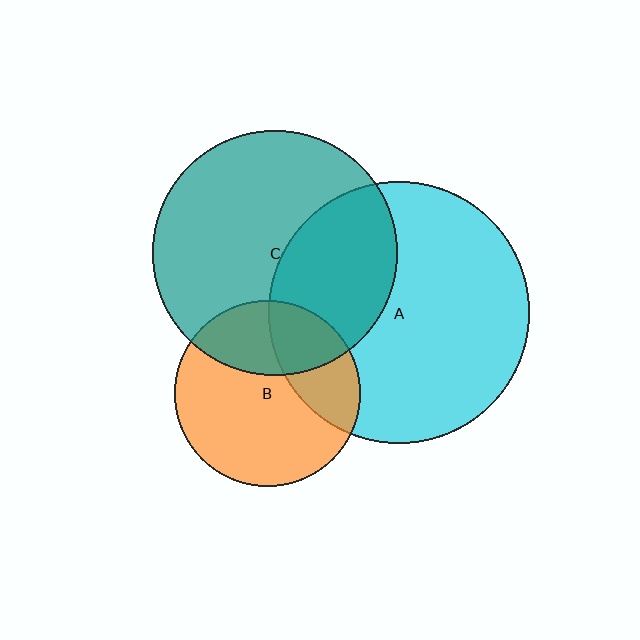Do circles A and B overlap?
Yes.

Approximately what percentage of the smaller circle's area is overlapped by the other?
Approximately 30%.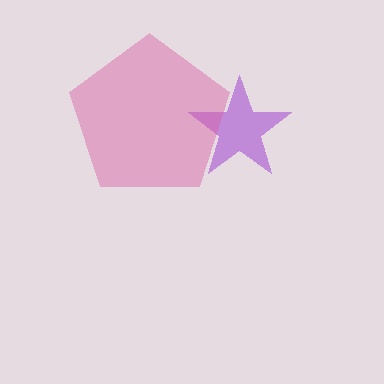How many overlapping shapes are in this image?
There are 2 overlapping shapes in the image.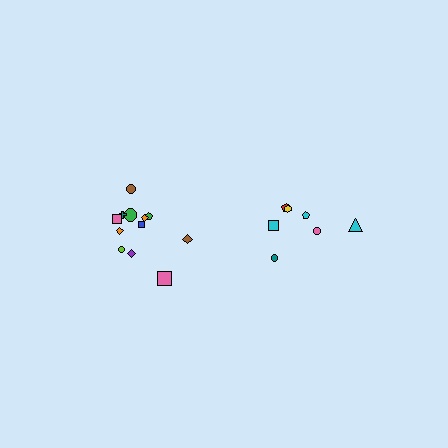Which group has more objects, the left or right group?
The left group.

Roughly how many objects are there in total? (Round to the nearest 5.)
Roughly 20 objects in total.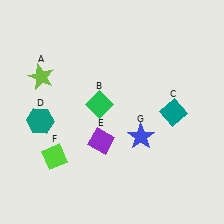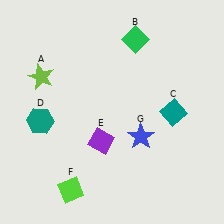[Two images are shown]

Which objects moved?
The objects that moved are: the green diamond (B), the lime diamond (F).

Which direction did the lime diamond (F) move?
The lime diamond (F) moved down.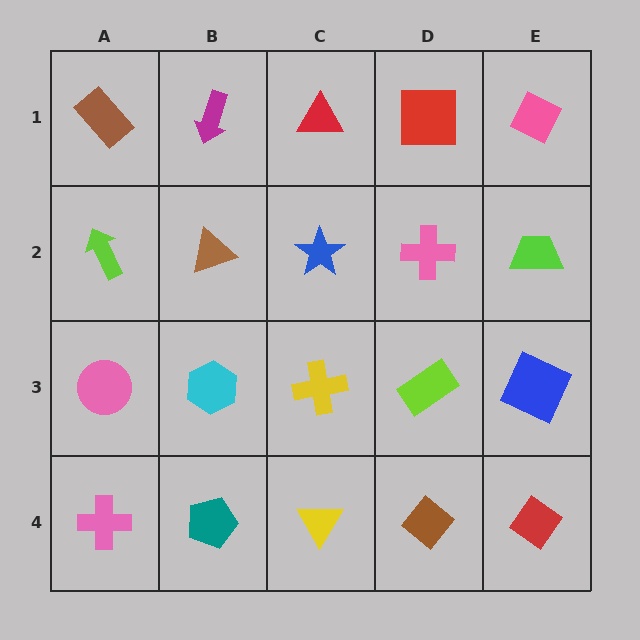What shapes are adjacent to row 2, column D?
A red square (row 1, column D), a lime rectangle (row 3, column D), a blue star (row 2, column C), a lime trapezoid (row 2, column E).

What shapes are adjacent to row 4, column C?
A yellow cross (row 3, column C), a teal pentagon (row 4, column B), a brown diamond (row 4, column D).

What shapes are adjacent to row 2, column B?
A magenta arrow (row 1, column B), a cyan hexagon (row 3, column B), a lime arrow (row 2, column A), a blue star (row 2, column C).